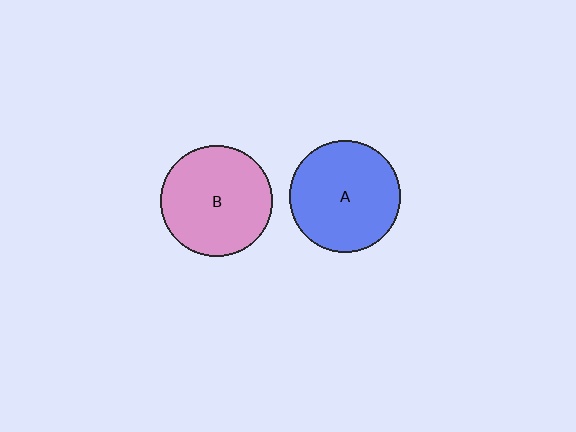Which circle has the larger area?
Circle A (blue).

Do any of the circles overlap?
No, none of the circles overlap.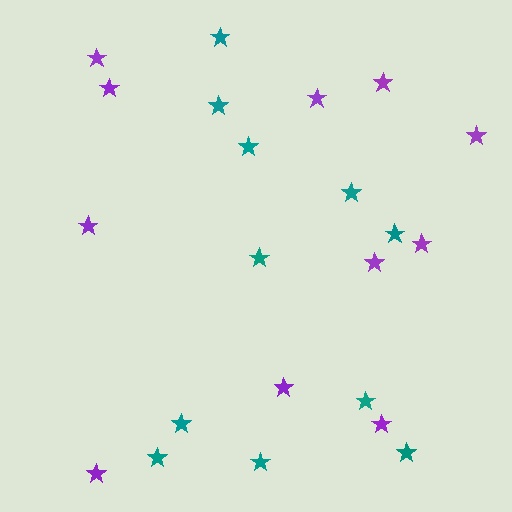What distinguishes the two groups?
There are 2 groups: one group of teal stars (11) and one group of purple stars (11).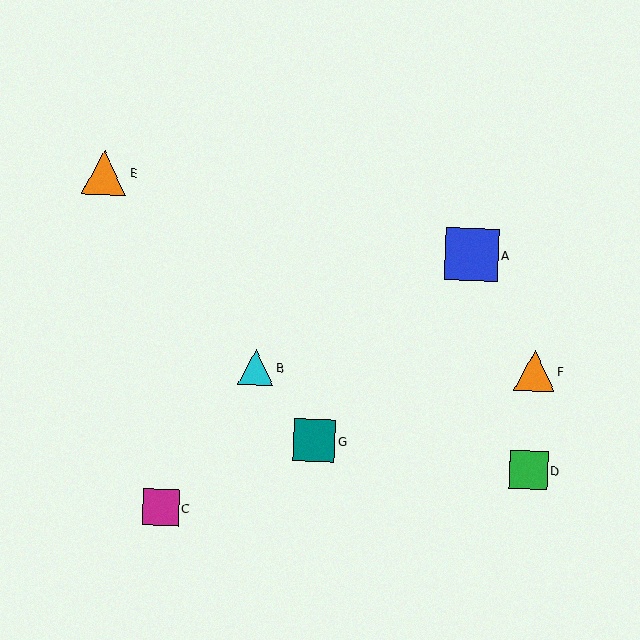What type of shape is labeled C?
Shape C is a magenta square.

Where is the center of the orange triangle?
The center of the orange triangle is at (104, 173).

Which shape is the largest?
The blue square (labeled A) is the largest.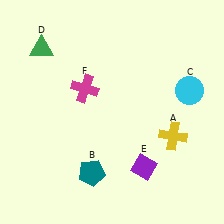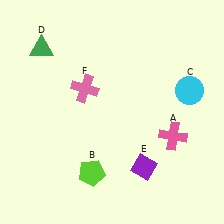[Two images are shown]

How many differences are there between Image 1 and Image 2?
There are 3 differences between the two images.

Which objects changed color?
A changed from yellow to pink. B changed from teal to lime. F changed from magenta to pink.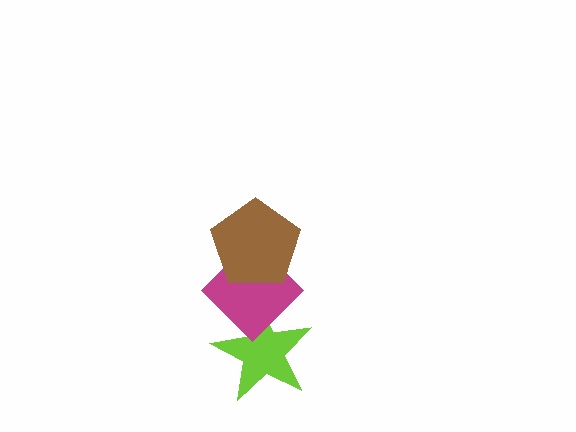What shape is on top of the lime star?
The magenta diamond is on top of the lime star.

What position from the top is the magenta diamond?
The magenta diamond is 2nd from the top.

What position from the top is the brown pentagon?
The brown pentagon is 1st from the top.